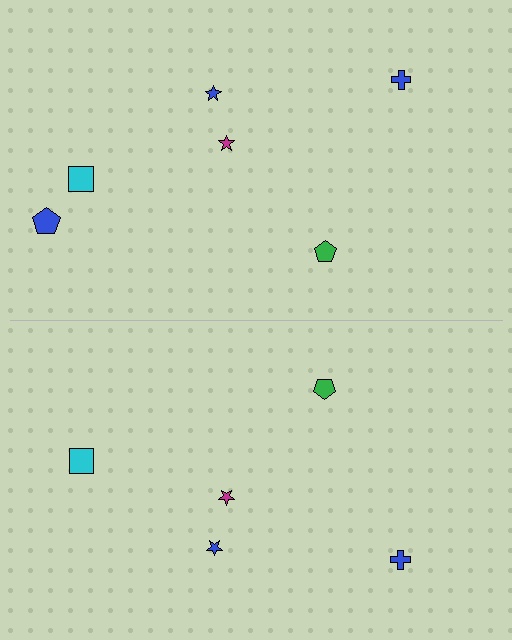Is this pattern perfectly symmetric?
No, the pattern is not perfectly symmetric. A blue pentagon is missing from the bottom side.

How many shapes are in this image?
There are 11 shapes in this image.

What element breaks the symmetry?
A blue pentagon is missing from the bottom side.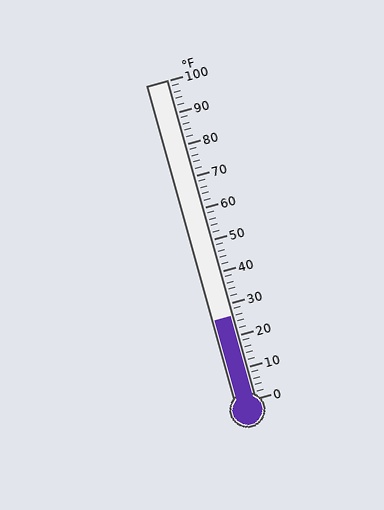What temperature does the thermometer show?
The thermometer shows approximately 26°F.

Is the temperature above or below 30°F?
The temperature is below 30°F.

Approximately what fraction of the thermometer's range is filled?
The thermometer is filled to approximately 25% of its range.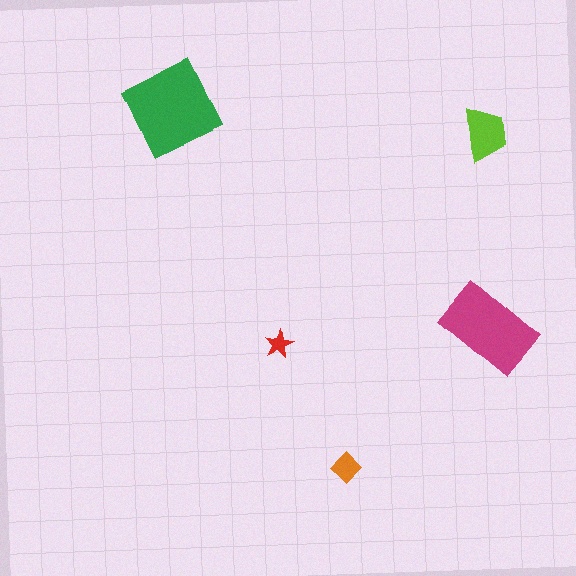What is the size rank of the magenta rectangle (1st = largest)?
2nd.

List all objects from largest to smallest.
The green square, the magenta rectangle, the lime trapezoid, the orange diamond, the red star.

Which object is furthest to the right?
The lime trapezoid is rightmost.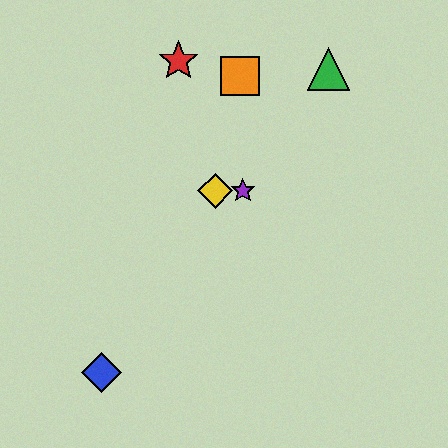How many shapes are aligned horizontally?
2 shapes (the yellow diamond, the purple star) are aligned horizontally.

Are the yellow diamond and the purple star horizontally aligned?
Yes, both are at y≈191.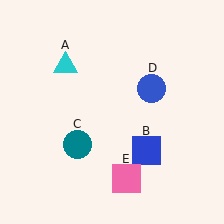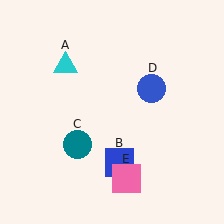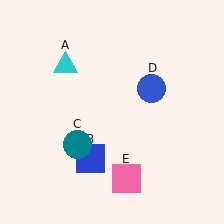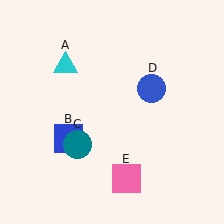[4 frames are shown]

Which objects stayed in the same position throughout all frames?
Cyan triangle (object A) and teal circle (object C) and blue circle (object D) and pink square (object E) remained stationary.